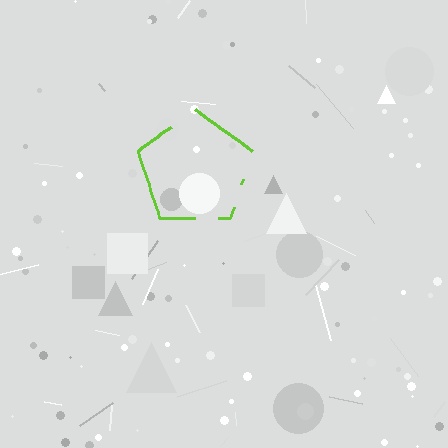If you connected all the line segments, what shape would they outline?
They would outline a pentagon.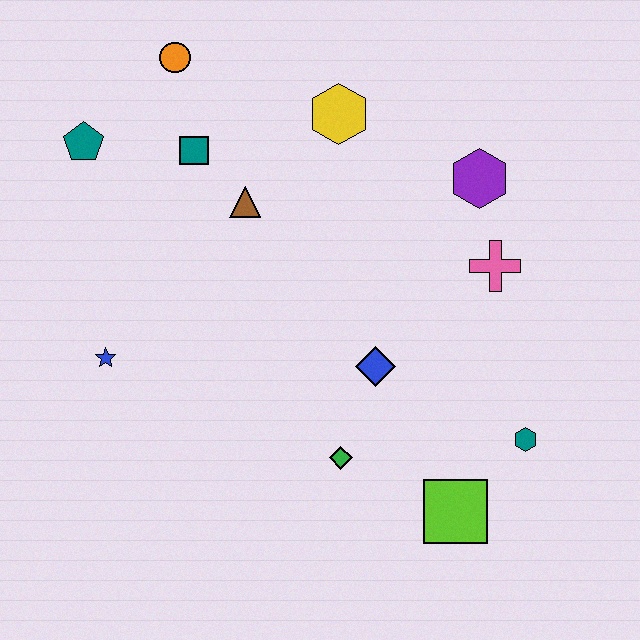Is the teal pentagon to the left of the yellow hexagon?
Yes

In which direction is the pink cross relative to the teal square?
The pink cross is to the right of the teal square.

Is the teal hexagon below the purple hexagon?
Yes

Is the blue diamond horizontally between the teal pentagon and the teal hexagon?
Yes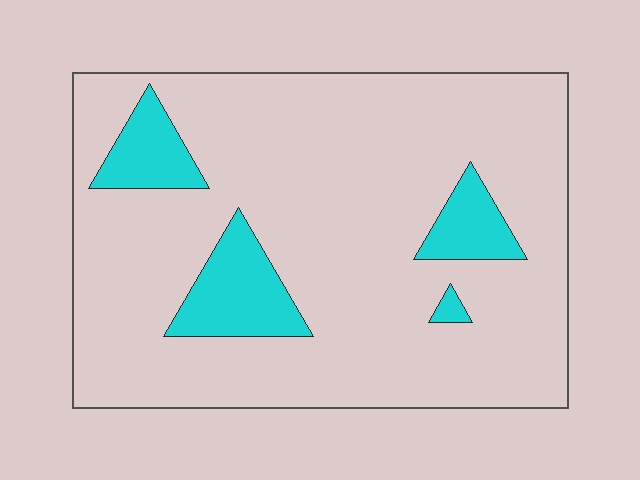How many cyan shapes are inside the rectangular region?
4.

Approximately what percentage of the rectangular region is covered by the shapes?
Approximately 15%.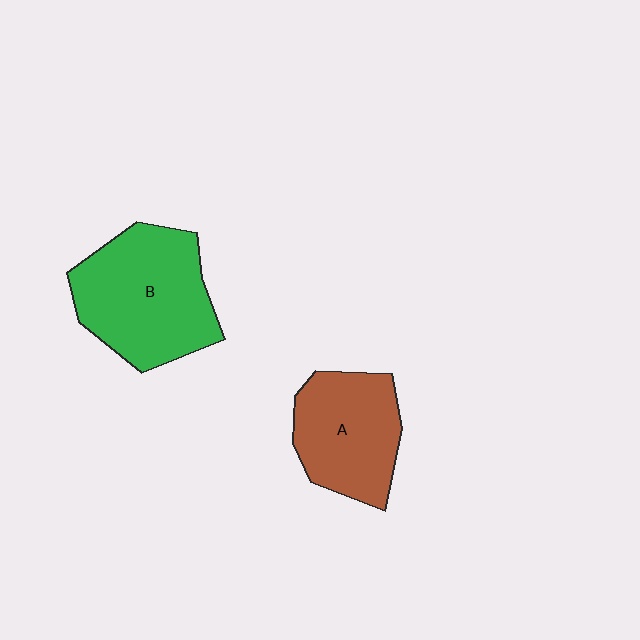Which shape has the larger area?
Shape B (green).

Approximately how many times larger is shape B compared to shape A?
Approximately 1.3 times.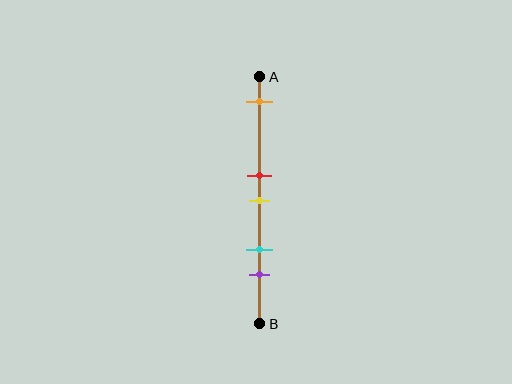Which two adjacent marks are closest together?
The red and yellow marks are the closest adjacent pair.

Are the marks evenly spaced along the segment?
No, the marks are not evenly spaced.